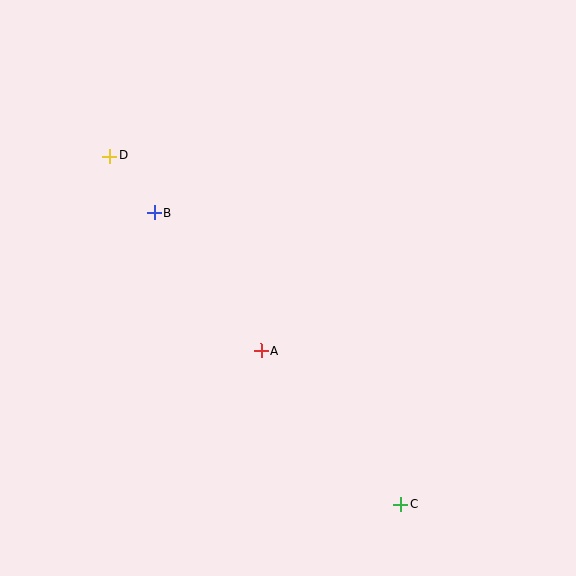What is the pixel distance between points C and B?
The distance between C and B is 381 pixels.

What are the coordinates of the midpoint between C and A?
The midpoint between C and A is at (331, 427).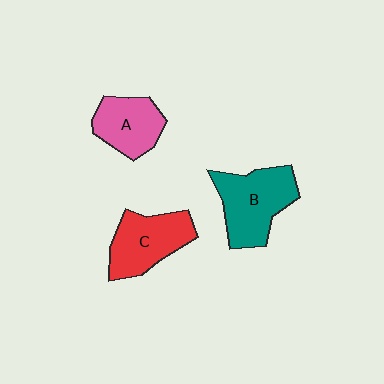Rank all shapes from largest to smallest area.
From largest to smallest: B (teal), C (red), A (pink).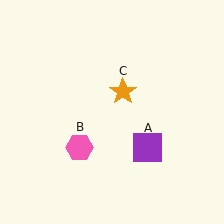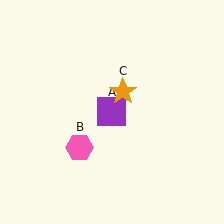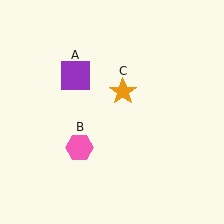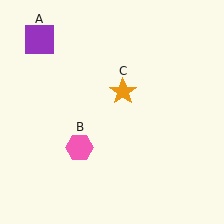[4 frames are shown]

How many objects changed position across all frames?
1 object changed position: purple square (object A).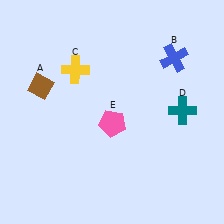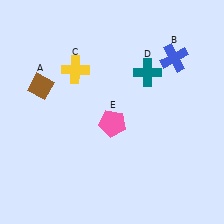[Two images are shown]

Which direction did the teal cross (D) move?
The teal cross (D) moved up.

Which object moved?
The teal cross (D) moved up.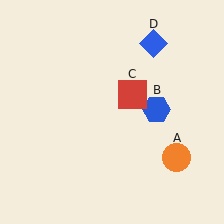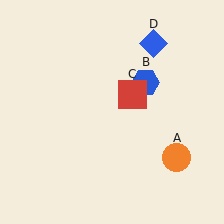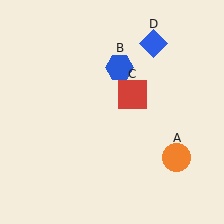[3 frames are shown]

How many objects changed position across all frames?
1 object changed position: blue hexagon (object B).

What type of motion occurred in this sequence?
The blue hexagon (object B) rotated counterclockwise around the center of the scene.